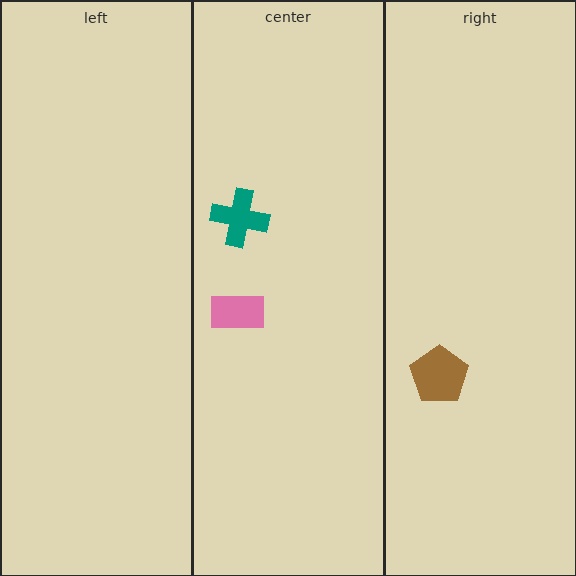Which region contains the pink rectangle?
The center region.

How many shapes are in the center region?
2.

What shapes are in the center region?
The teal cross, the pink rectangle.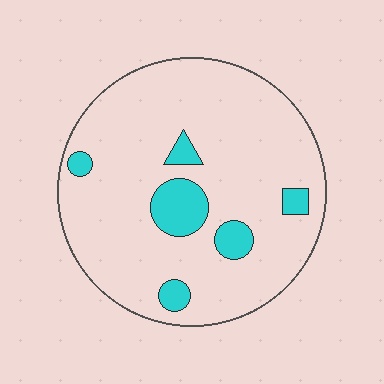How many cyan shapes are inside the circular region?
6.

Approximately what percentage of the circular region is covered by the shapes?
Approximately 10%.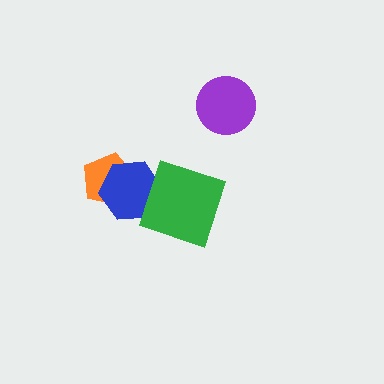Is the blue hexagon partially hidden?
Yes, it is partially covered by another shape.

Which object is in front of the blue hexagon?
The green diamond is in front of the blue hexagon.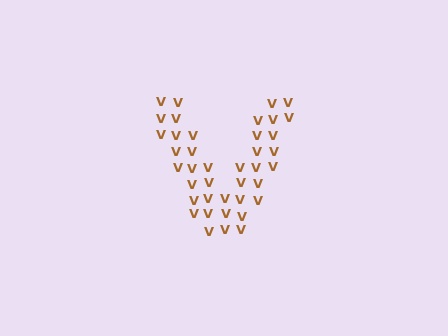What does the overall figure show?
The overall figure shows the letter V.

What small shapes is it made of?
It is made of small letter V's.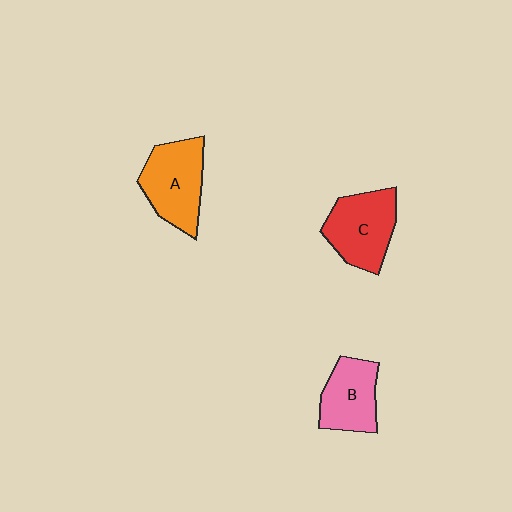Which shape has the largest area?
Shape A (orange).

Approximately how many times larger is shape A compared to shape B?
Approximately 1.2 times.